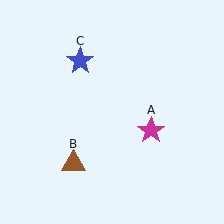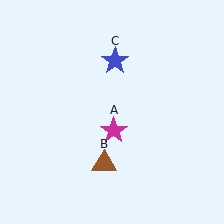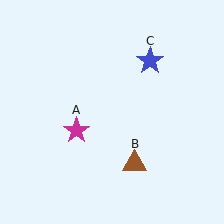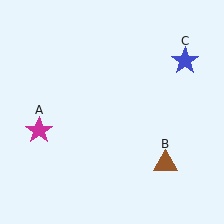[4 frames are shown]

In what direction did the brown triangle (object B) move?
The brown triangle (object B) moved right.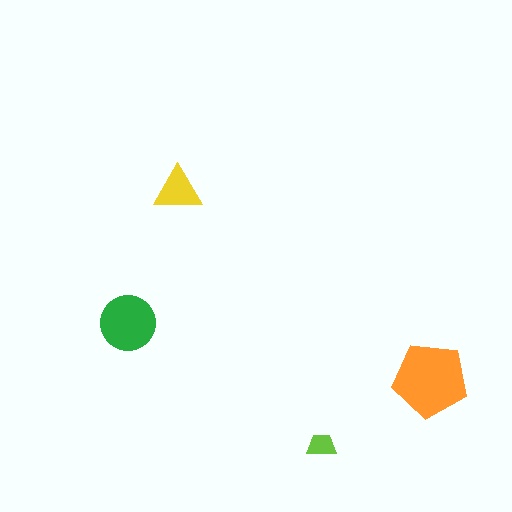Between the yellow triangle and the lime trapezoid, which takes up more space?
The yellow triangle.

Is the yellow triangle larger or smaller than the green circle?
Smaller.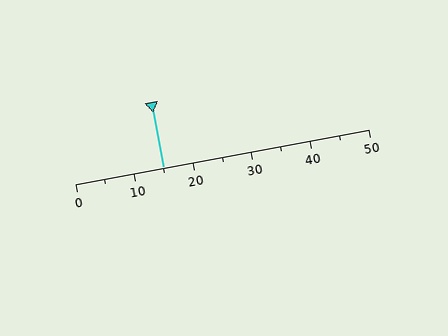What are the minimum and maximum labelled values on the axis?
The axis runs from 0 to 50.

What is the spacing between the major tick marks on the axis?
The major ticks are spaced 10 apart.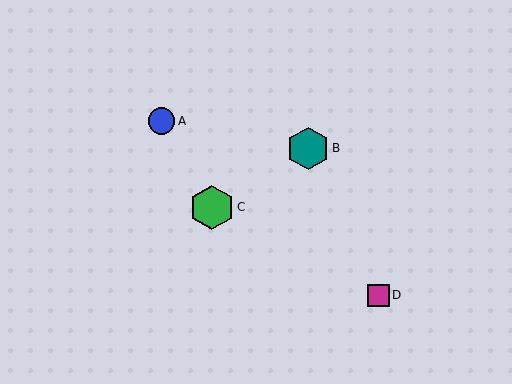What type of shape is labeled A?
Shape A is a blue circle.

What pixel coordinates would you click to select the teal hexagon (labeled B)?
Click at (308, 148) to select the teal hexagon B.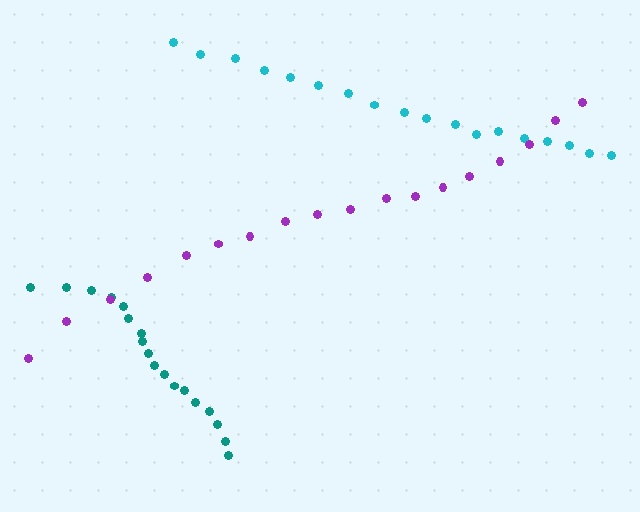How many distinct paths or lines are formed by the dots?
There are 3 distinct paths.